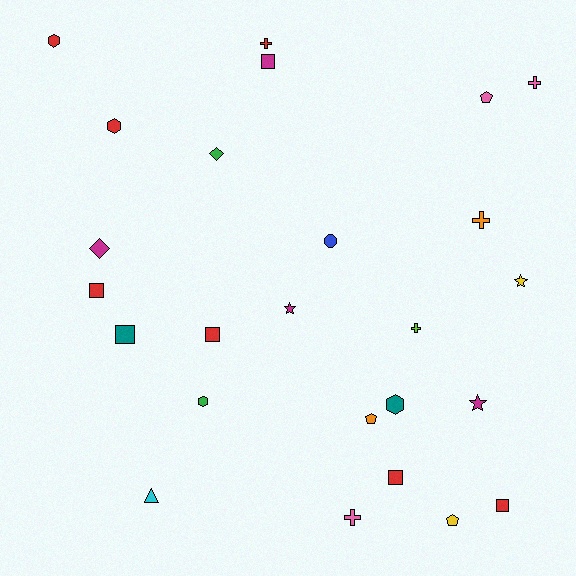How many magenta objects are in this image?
There are 4 magenta objects.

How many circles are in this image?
There is 1 circle.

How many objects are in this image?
There are 25 objects.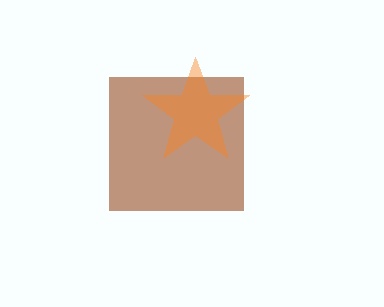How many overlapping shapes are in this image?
There are 2 overlapping shapes in the image.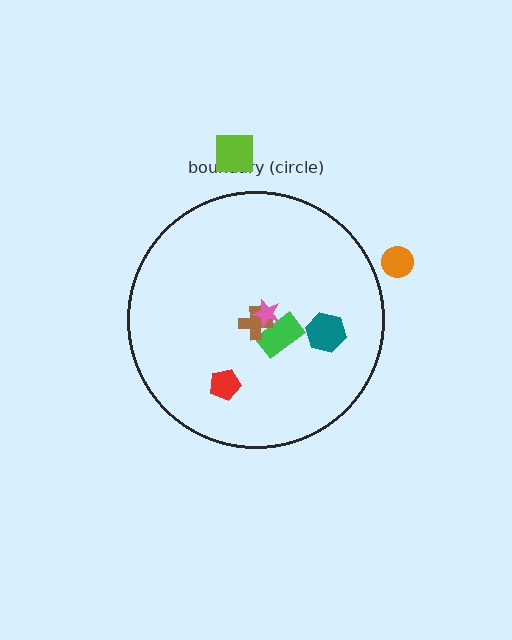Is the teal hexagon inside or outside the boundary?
Inside.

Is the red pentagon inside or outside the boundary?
Inside.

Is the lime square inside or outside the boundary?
Outside.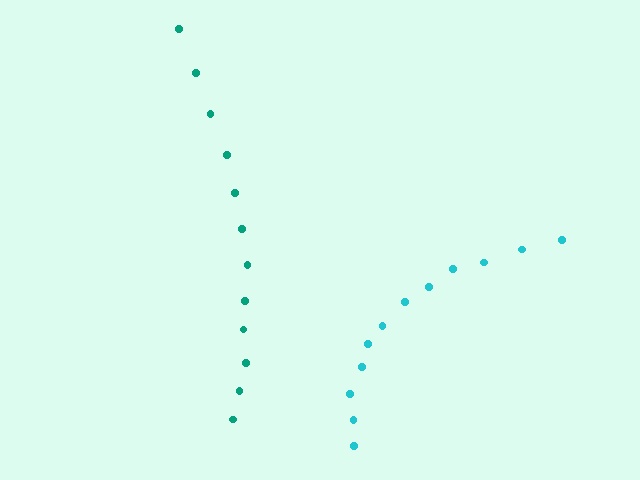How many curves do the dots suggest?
There are 2 distinct paths.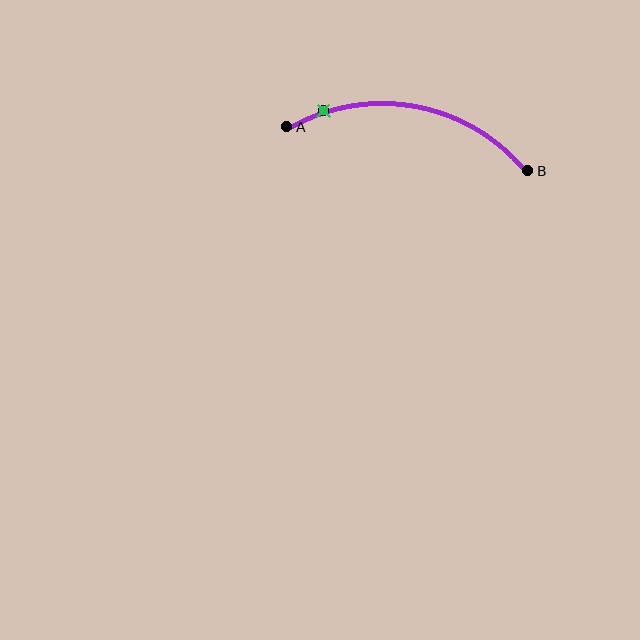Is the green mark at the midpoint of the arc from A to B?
No. The green mark lies on the arc but is closer to endpoint A. The arc midpoint would be at the point on the curve equidistant along the arc from both A and B.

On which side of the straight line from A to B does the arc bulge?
The arc bulges above the straight line connecting A and B.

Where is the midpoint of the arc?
The arc midpoint is the point on the curve farthest from the straight line joining A and B. It sits above that line.